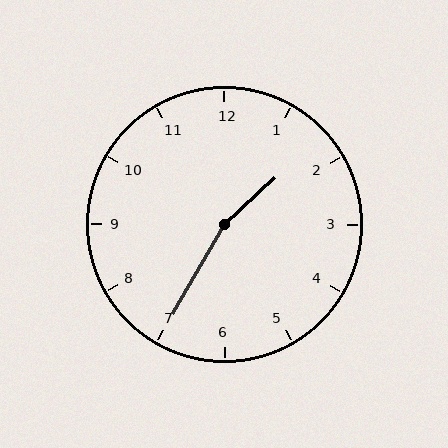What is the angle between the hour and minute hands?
Approximately 162 degrees.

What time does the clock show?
1:35.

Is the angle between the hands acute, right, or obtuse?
It is obtuse.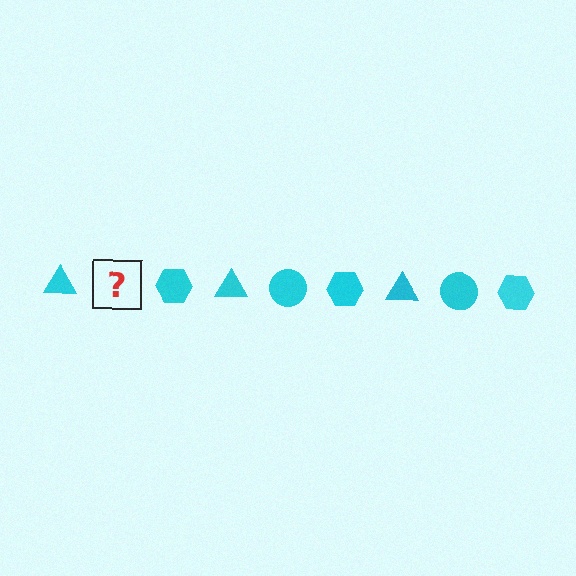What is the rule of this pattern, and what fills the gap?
The rule is that the pattern cycles through triangle, circle, hexagon shapes in cyan. The gap should be filled with a cyan circle.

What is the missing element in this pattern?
The missing element is a cyan circle.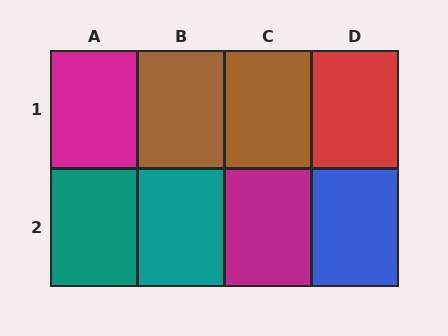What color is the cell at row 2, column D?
Blue.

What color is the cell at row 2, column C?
Magenta.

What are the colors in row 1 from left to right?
Magenta, brown, brown, red.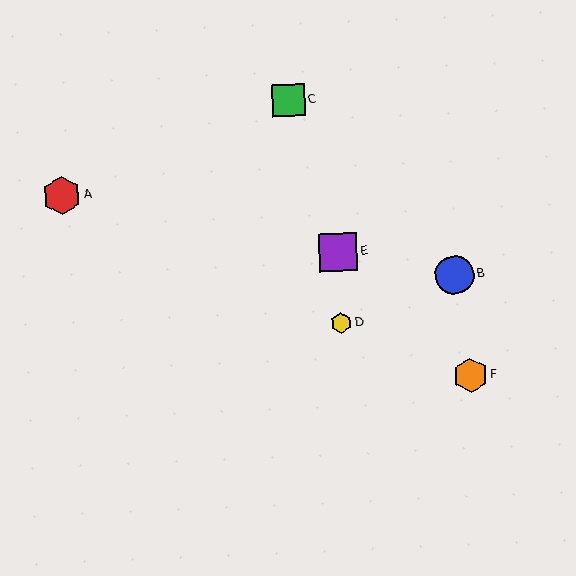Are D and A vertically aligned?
No, D is at x≈341 and A is at x≈62.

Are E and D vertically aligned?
Yes, both are at x≈338.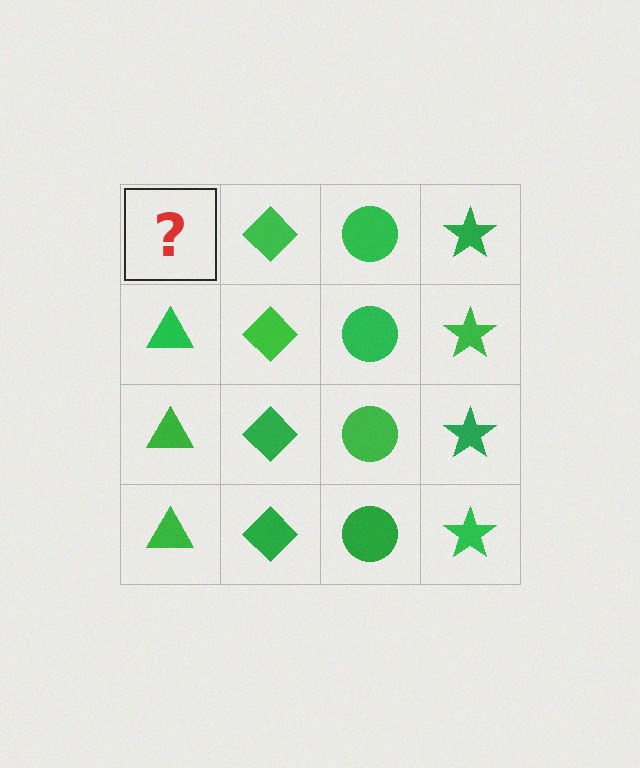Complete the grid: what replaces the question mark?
The question mark should be replaced with a green triangle.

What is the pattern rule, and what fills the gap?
The rule is that each column has a consistent shape. The gap should be filled with a green triangle.